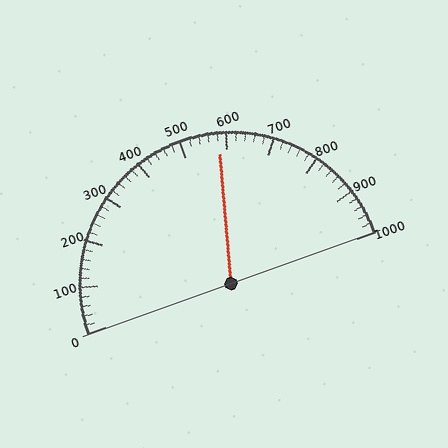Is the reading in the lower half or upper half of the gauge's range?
The reading is in the upper half of the range (0 to 1000).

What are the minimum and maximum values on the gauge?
The gauge ranges from 0 to 1000.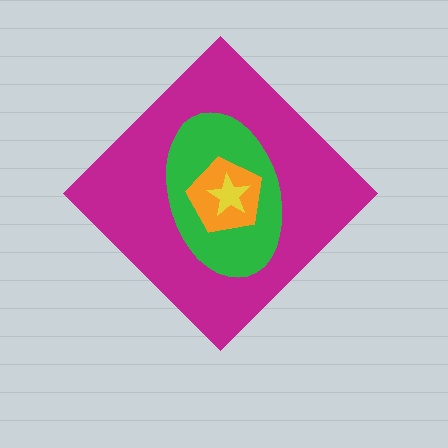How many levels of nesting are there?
4.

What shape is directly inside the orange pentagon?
The yellow star.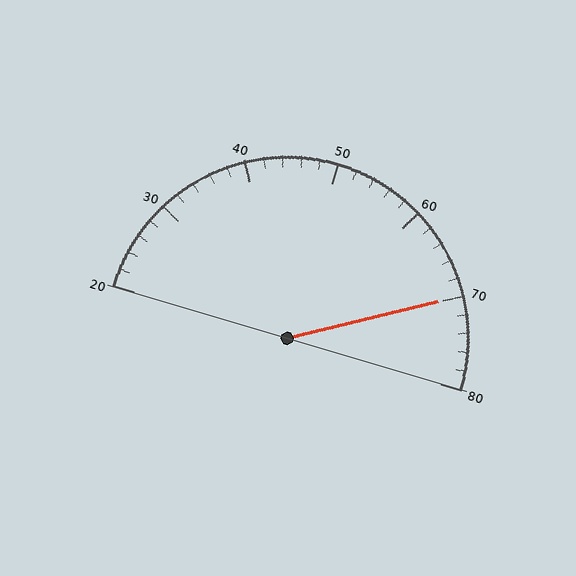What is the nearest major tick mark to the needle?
The nearest major tick mark is 70.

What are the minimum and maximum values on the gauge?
The gauge ranges from 20 to 80.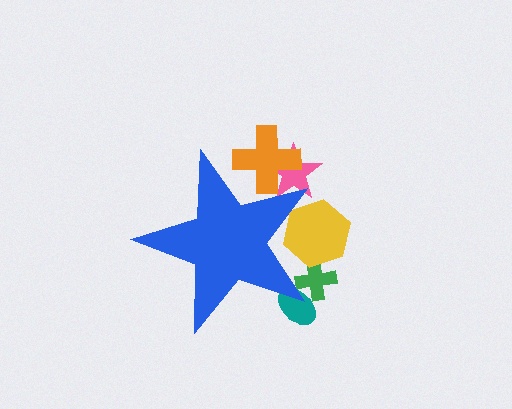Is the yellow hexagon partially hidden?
Yes, the yellow hexagon is partially hidden behind the blue star.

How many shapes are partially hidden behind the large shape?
5 shapes are partially hidden.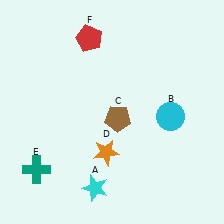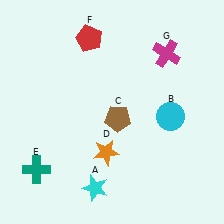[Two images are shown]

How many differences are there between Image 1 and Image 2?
There is 1 difference between the two images.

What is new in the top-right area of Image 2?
A magenta cross (G) was added in the top-right area of Image 2.